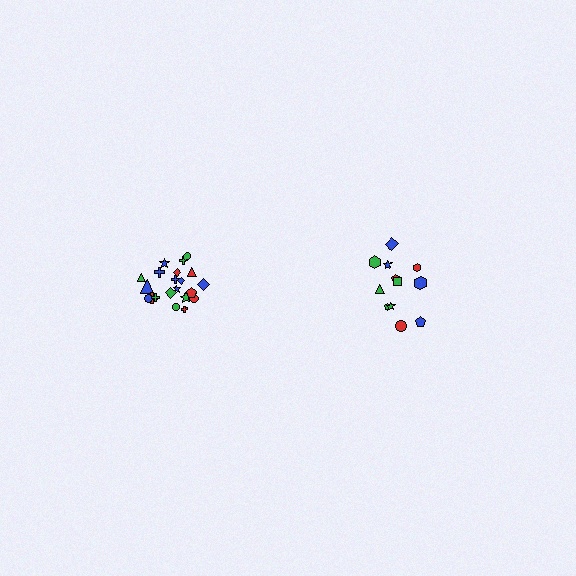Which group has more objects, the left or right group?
The left group.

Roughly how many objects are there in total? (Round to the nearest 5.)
Roughly 35 objects in total.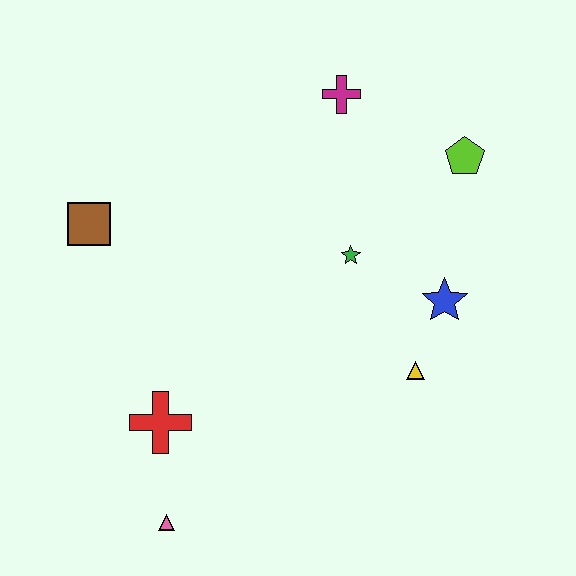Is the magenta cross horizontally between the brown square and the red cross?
No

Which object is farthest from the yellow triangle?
The brown square is farthest from the yellow triangle.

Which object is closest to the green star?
The blue star is closest to the green star.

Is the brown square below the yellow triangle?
No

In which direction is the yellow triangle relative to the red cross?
The yellow triangle is to the right of the red cross.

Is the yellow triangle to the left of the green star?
No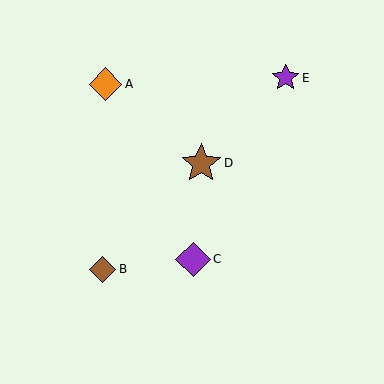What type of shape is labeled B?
Shape B is a brown diamond.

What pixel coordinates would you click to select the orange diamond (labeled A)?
Click at (106, 84) to select the orange diamond A.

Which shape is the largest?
The brown star (labeled D) is the largest.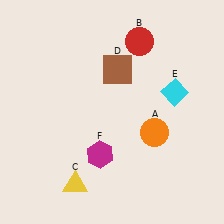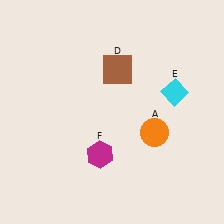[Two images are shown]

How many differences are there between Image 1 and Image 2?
There are 2 differences between the two images.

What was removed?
The red circle (B), the yellow triangle (C) were removed in Image 2.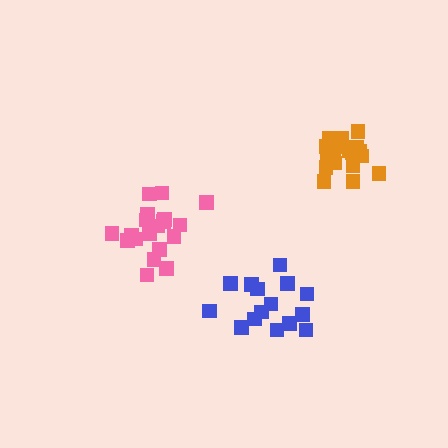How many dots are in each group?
Group 1: 19 dots, Group 2: 15 dots, Group 3: 19 dots (53 total).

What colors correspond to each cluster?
The clusters are colored: pink, blue, orange.